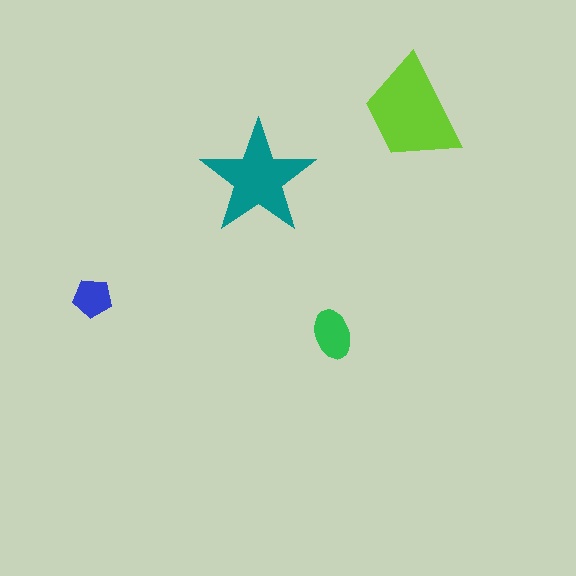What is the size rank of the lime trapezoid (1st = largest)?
1st.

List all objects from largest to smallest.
The lime trapezoid, the teal star, the green ellipse, the blue pentagon.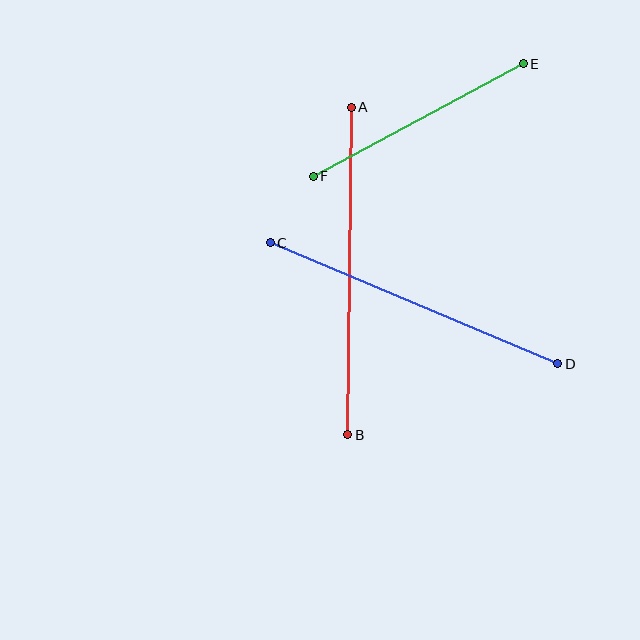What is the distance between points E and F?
The distance is approximately 239 pixels.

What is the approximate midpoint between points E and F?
The midpoint is at approximately (418, 120) pixels.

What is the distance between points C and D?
The distance is approximately 312 pixels.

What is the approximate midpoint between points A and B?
The midpoint is at approximately (349, 271) pixels.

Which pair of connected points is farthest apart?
Points A and B are farthest apart.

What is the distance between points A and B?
The distance is approximately 327 pixels.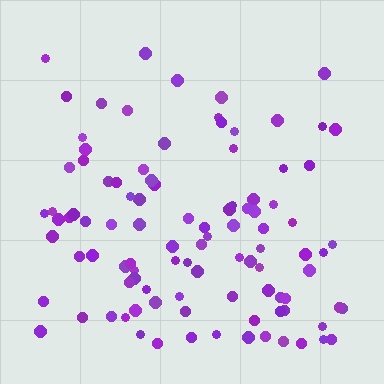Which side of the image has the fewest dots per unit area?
The top.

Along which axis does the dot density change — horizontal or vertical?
Vertical.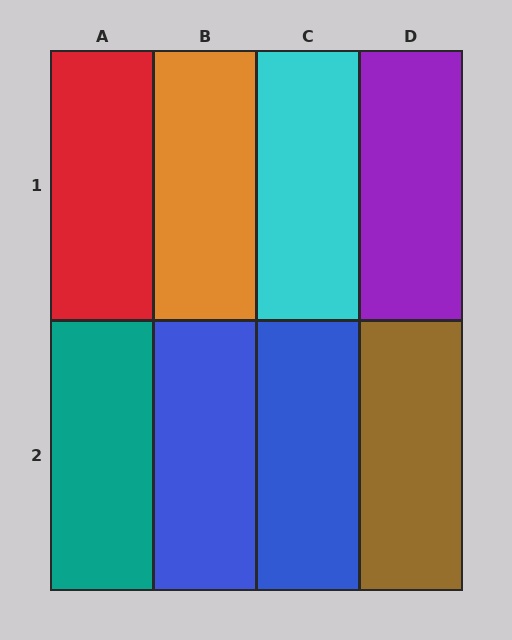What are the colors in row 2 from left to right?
Teal, blue, blue, brown.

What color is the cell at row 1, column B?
Orange.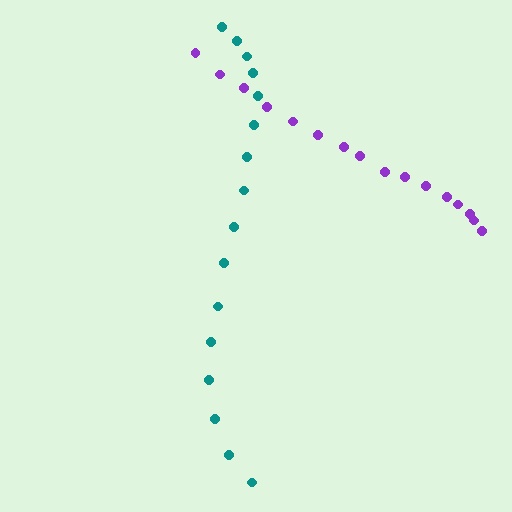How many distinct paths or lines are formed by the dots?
There are 2 distinct paths.